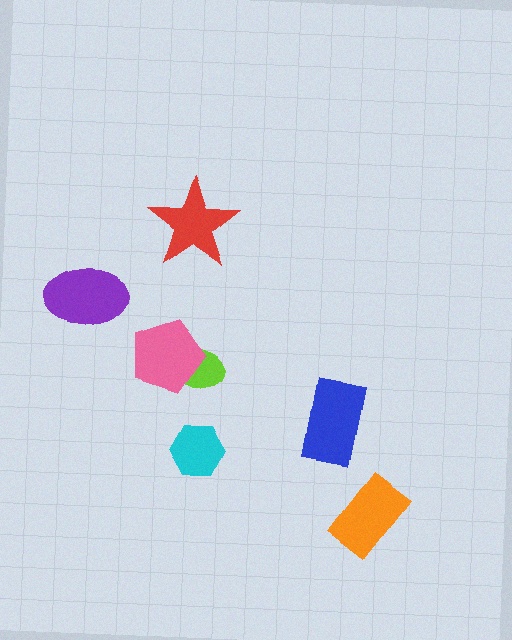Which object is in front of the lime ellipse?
The pink pentagon is in front of the lime ellipse.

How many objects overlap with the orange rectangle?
0 objects overlap with the orange rectangle.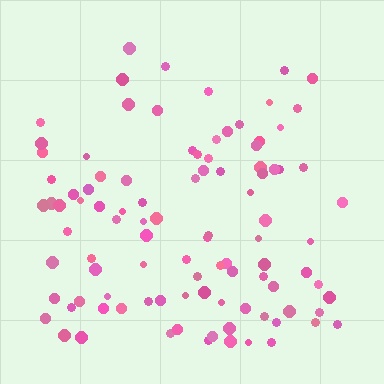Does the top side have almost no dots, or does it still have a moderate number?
Still a moderate number, just noticeably fewer than the bottom.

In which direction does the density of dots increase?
From top to bottom, with the bottom side densest.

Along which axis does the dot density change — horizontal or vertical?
Vertical.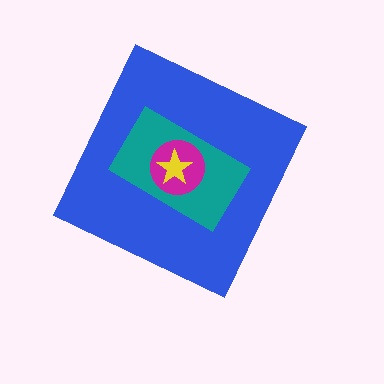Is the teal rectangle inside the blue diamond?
Yes.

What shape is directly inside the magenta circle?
The yellow star.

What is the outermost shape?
The blue diamond.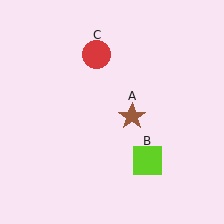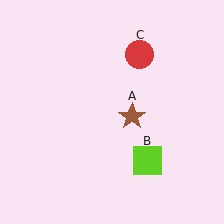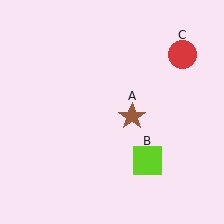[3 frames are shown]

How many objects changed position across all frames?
1 object changed position: red circle (object C).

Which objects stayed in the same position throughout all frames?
Brown star (object A) and lime square (object B) remained stationary.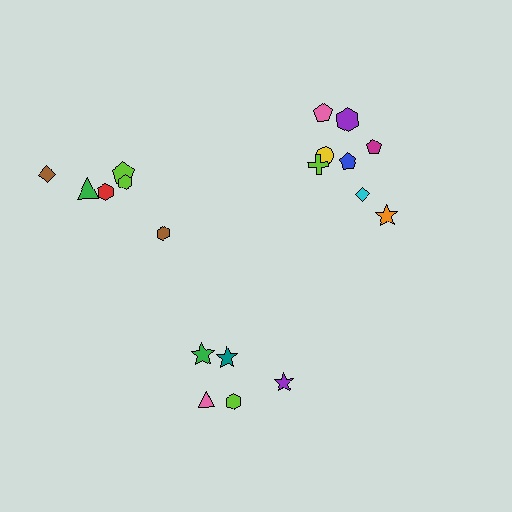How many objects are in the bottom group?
There are 5 objects.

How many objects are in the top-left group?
There are 6 objects.